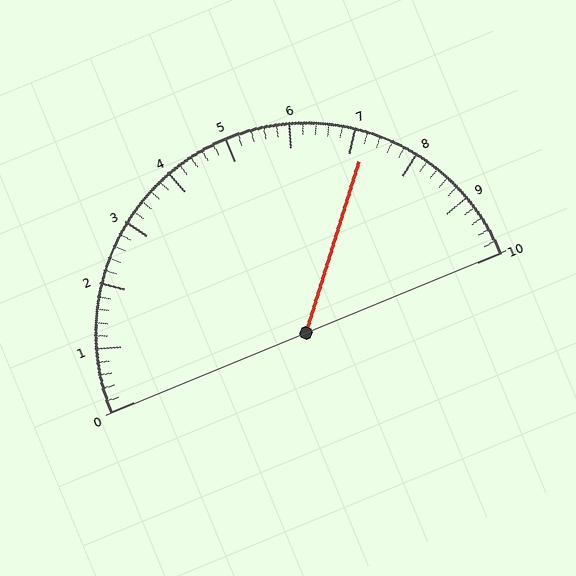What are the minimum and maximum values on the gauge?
The gauge ranges from 0 to 10.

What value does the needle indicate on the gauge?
The needle indicates approximately 7.2.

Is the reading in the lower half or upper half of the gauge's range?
The reading is in the upper half of the range (0 to 10).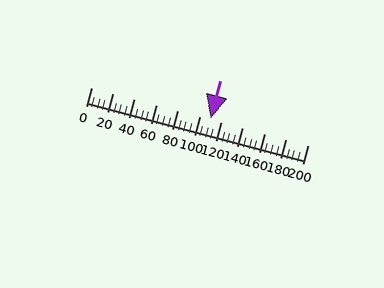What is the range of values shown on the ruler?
The ruler shows values from 0 to 200.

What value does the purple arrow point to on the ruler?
The purple arrow points to approximately 110.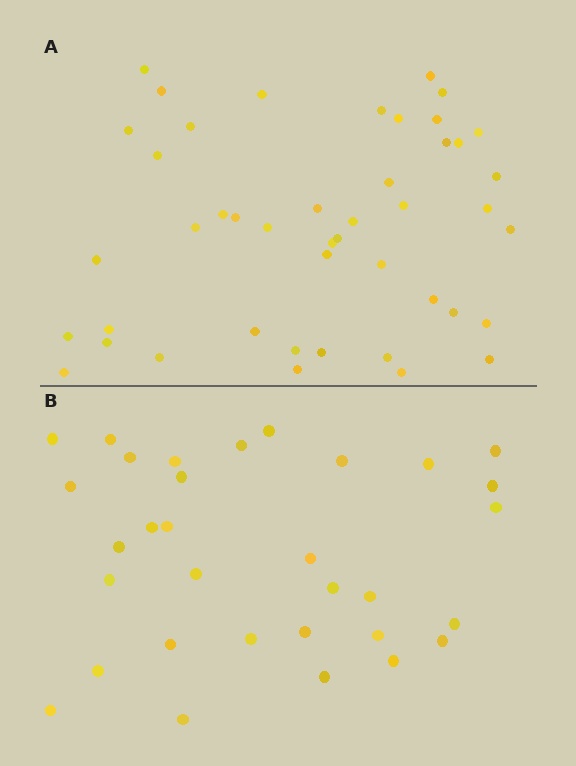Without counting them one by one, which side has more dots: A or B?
Region A (the top region) has more dots.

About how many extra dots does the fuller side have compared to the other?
Region A has approximately 15 more dots than region B.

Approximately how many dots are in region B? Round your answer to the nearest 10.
About 30 dots. (The exact count is 32, which rounds to 30.)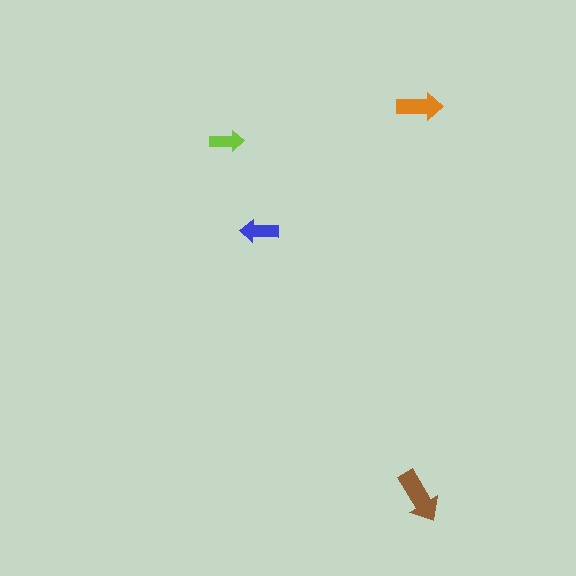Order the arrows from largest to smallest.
the brown one, the orange one, the blue one, the lime one.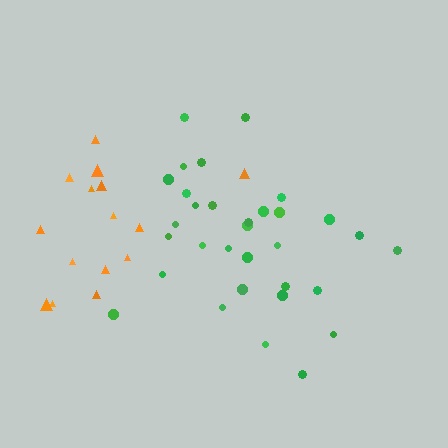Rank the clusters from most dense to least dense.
green, orange.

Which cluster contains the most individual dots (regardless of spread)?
Green (32).